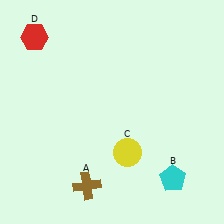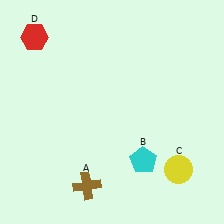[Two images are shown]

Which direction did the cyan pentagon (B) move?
The cyan pentagon (B) moved left.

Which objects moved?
The objects that moved are: the cyan pentagon (B), the yellow circle (C).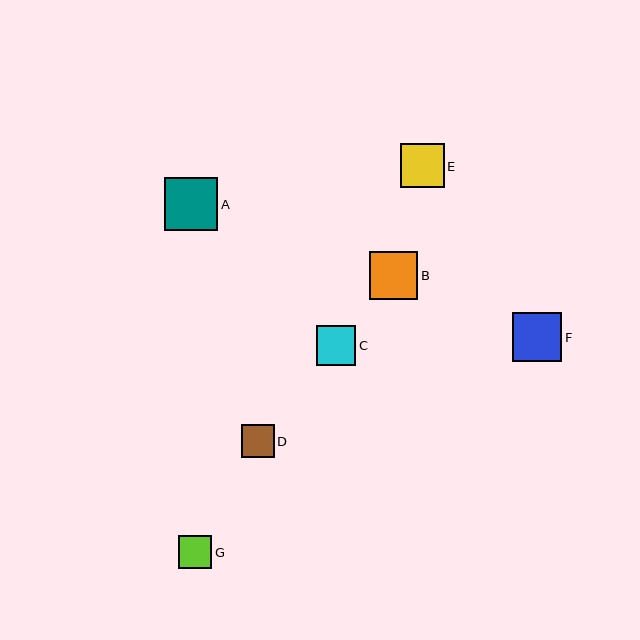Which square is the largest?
Square A is the largest with a size of approximately 53 pixels.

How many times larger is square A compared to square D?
Square A is approximately 1.6 times the size of square D.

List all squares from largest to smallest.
From largest to smallest: A, F, B, E, C, G, D.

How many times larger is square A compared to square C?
Square A is approximately 1.3 times the size of square C.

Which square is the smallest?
Square D is the smallest with a size of approximately 33 pixels.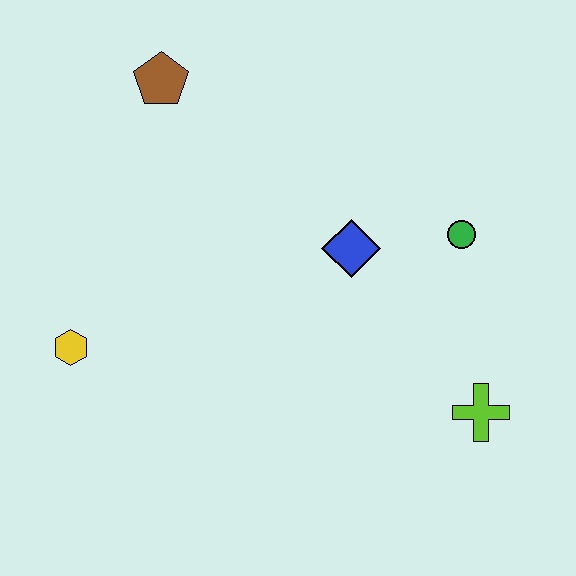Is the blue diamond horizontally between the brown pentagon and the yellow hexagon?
No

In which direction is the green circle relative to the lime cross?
The green circle is above the lime cross.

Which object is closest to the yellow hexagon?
The brown pentagon is closest to the yellow hexagon.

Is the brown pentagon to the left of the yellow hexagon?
No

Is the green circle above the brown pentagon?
No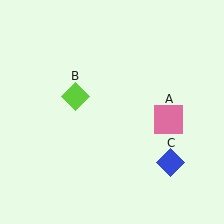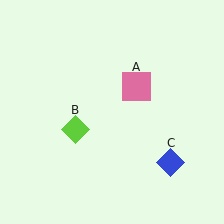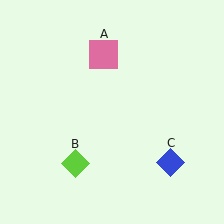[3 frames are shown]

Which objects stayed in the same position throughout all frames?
Blue diamond (object C) remained stationary.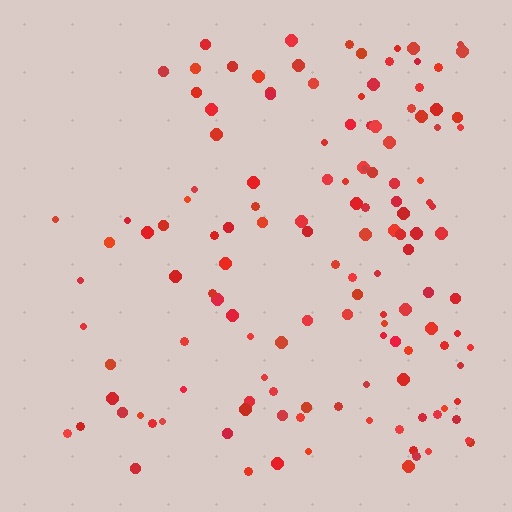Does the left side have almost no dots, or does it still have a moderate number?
Still a moderate number, just noticeably fewer than the right.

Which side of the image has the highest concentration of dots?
The right.